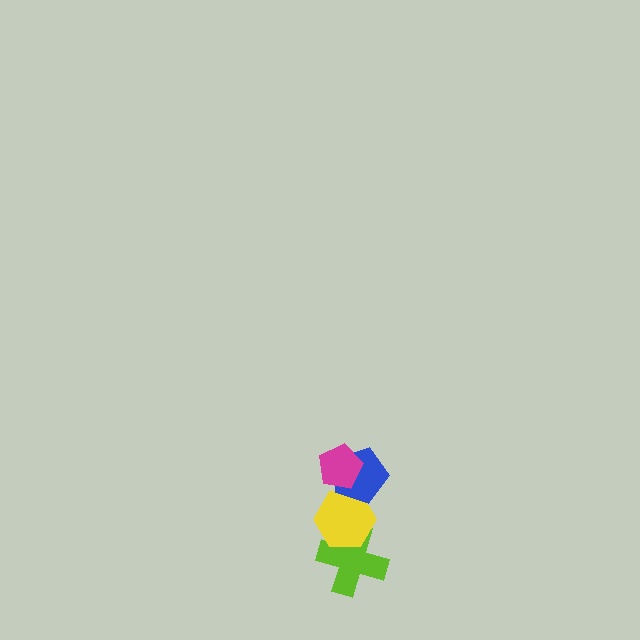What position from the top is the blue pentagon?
The blue pentagon is 2nd from the top.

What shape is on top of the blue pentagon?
The magenta pentagon is on top of the blue pentagon.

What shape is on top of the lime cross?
The yellow hexagon is on top of the lime cross.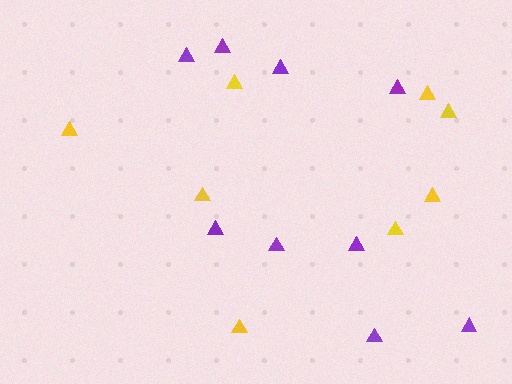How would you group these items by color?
There are 2 groups: one group of purple triangles (9) and one group of yellow triangles (8).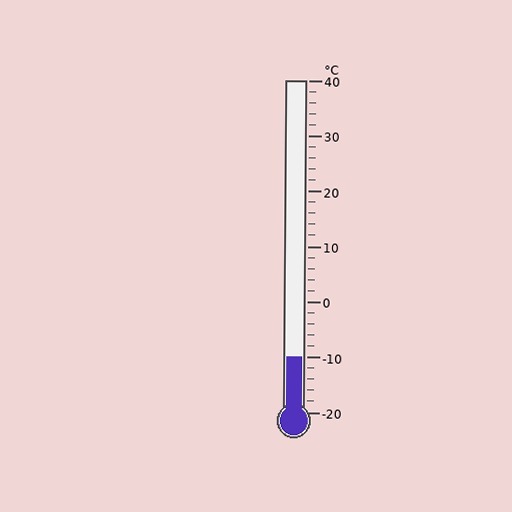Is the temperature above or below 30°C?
The temperature is below 30°C.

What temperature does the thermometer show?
The thermometer shows approximately -10°C.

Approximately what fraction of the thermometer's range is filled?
The thermometer is filled to approximately 15% of its range.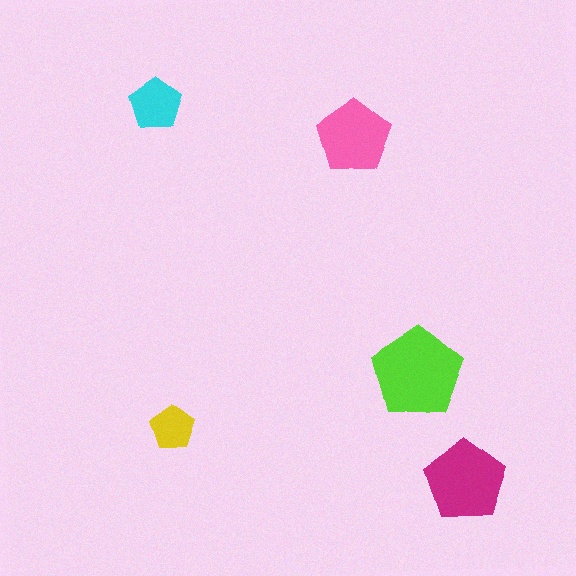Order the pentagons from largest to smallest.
the lime one, the magenta one, the pink one, the cyan one, the yellow one.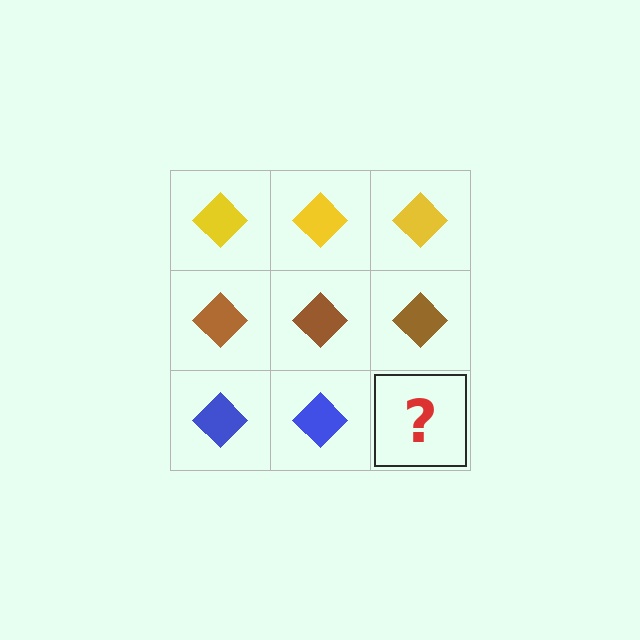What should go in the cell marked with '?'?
The missing cell should contain a blue diamond.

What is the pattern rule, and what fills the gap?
The rule is that each row has a consistent color. The gap should be filled with a blue diamond.